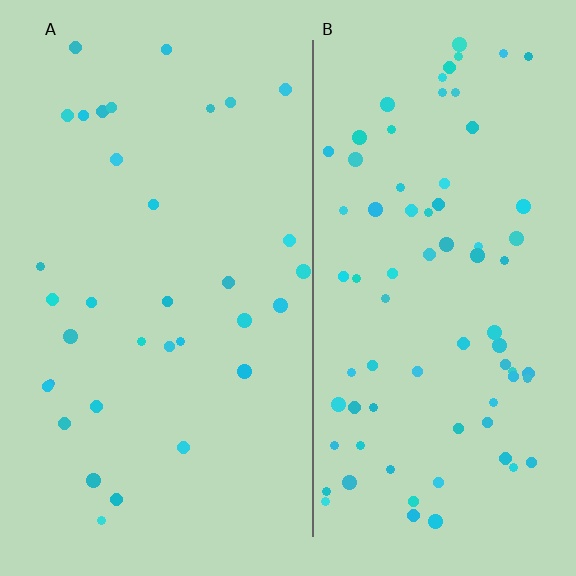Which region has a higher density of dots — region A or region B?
B (the right).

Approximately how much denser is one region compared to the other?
Approximately 2.3× — region B over region A.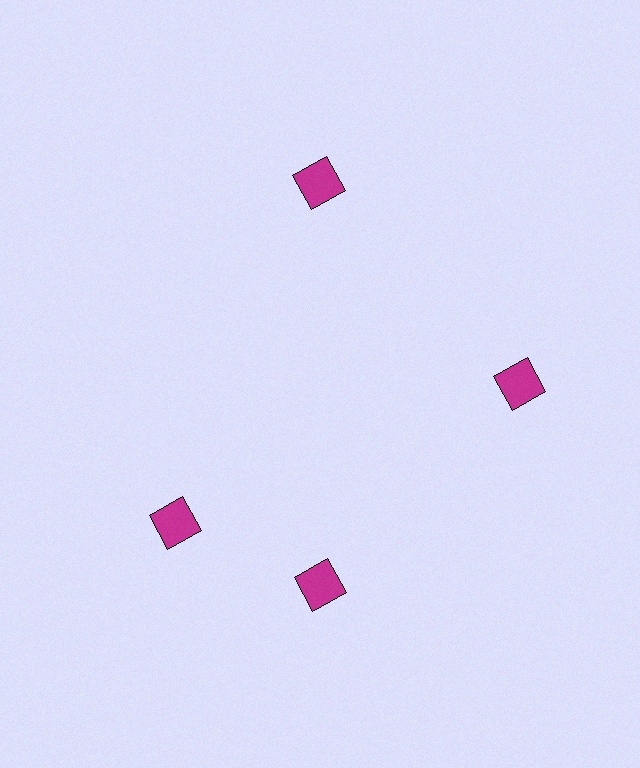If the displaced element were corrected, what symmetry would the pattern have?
It would have 4-fold rotational symmetry — the pattern would map onto itself every 90 degrees.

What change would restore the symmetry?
The symmetry would be restored by rotating it back into even spacing with its neighbors so that all 4 squares sit at equal angles and equal distance from the center.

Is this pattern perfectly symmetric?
No. The 4 magenta squares are arranged in a ring, but one element near the 9 o'clock position is rotated out of alignment along the ring, breaking the 4-fold rotational symmetry.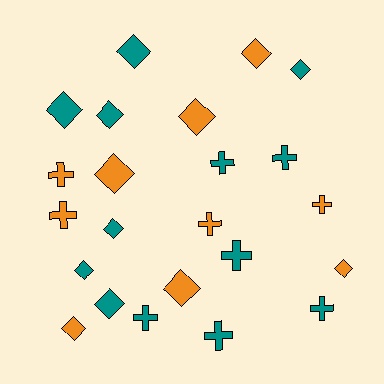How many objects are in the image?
There are 23 objects.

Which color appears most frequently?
Teal, with 13 objects.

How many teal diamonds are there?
There are 7 teal diamonds.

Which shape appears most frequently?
Diamond, with 13 objects.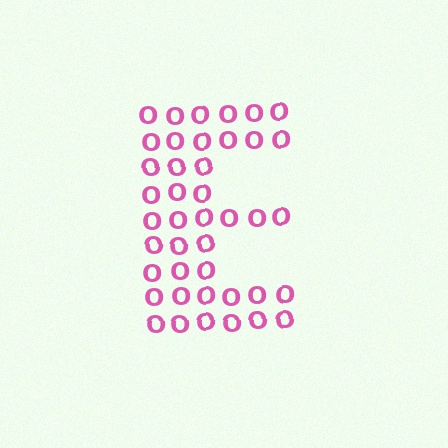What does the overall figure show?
The overall figure shows the letter E.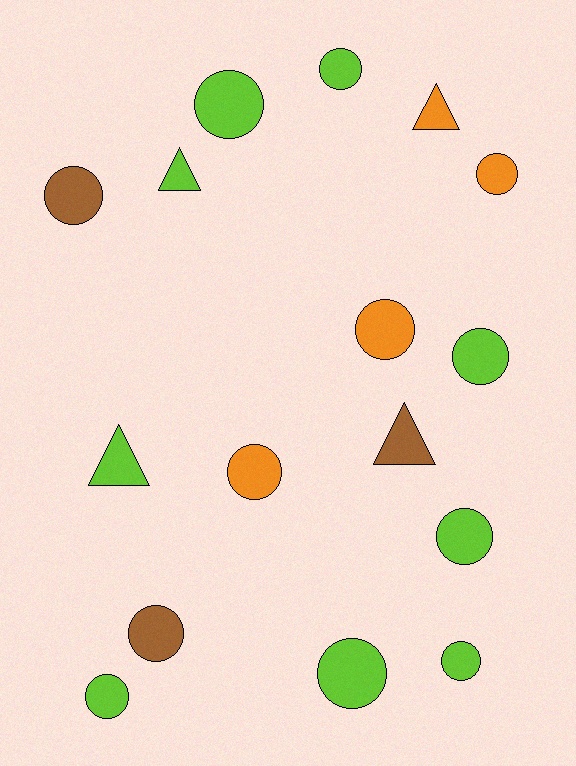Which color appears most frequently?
Lime, with 9 objects.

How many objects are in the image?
There are 16 objects.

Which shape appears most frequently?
Circle, with 12 objects.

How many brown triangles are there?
There is 1 brown triangle.